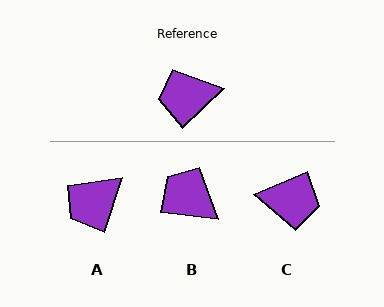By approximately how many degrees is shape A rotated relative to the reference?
Approximately 28 degrees counter-clockwise.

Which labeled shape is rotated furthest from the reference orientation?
C, about 160 degrees away.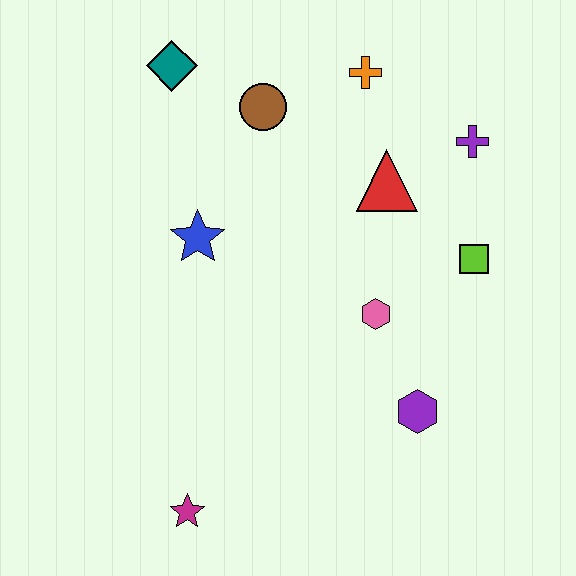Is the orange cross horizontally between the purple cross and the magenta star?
Yes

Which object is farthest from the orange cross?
The magenta star is farthest from the orange cross.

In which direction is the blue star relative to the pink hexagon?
The blue star is to the left of the pink hexagon.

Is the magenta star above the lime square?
No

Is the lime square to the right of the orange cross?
Yes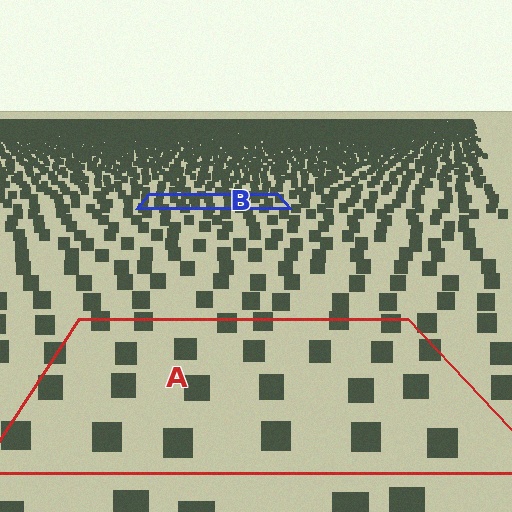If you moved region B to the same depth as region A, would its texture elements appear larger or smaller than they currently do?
They would appear larger. At a closer depth, the same texture elements are projected at a bigger on-screen size.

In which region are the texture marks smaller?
The texture marks are smaller in region B, because it is farther away.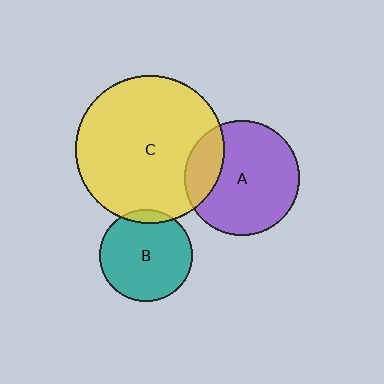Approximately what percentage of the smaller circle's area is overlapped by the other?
Approximately 10%.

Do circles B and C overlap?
Yes.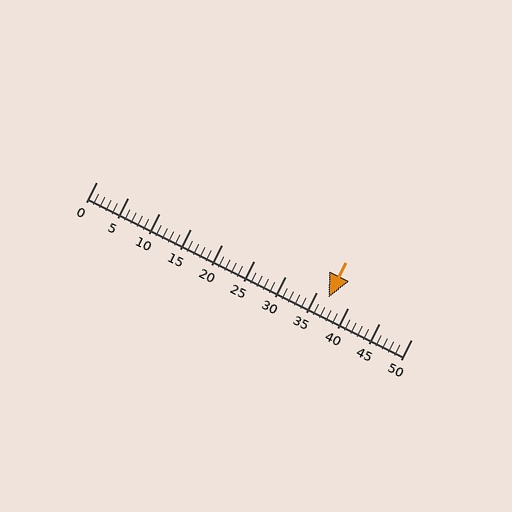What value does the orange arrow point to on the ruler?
The orange arrow points to approximately 37.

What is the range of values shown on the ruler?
The ruler shows values from 0 to 50.